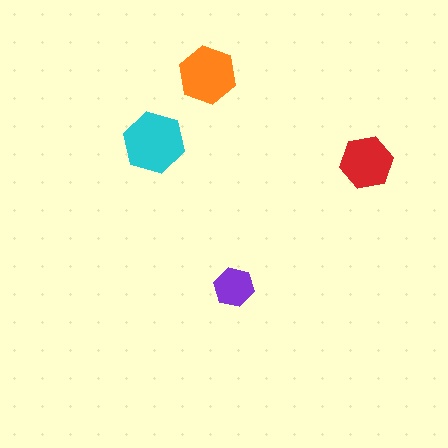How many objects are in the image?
There are 4 objects in the image.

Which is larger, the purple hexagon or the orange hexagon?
The orange one.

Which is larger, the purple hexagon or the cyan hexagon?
The cyan one.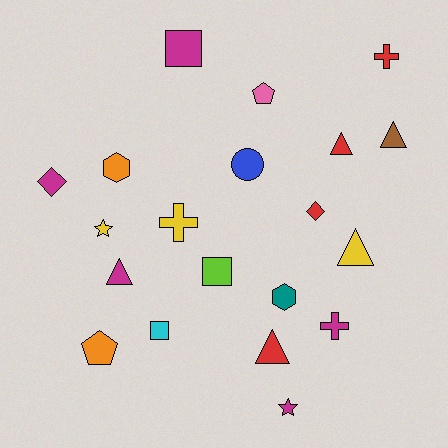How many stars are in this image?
There are 2 stars.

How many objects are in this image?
There are 20 objects.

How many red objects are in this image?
There are 4 red objects.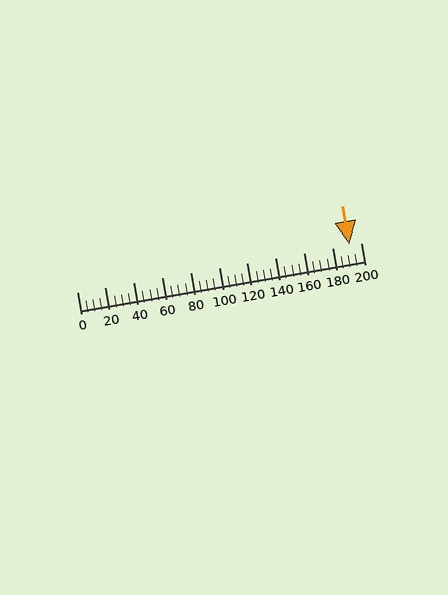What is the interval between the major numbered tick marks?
The major tick marks are spaced 20 units apart.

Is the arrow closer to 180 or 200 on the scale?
The arrow is closer to 200.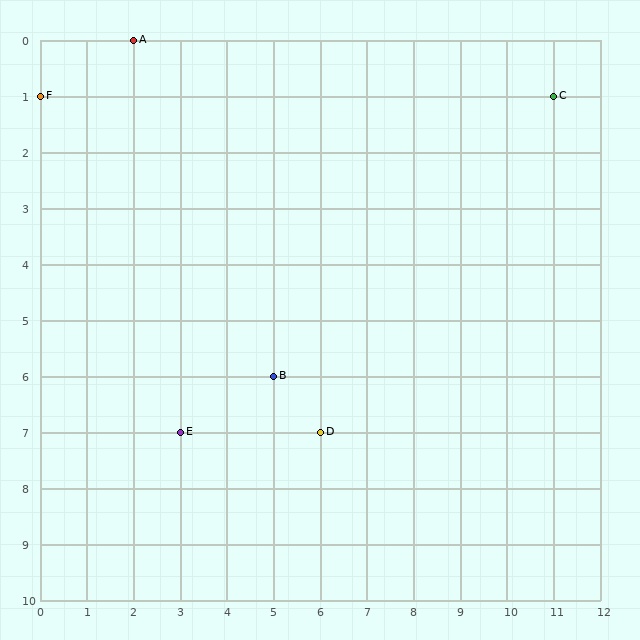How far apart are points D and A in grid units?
Points D and A are 4 columns and 7 rows apart (about 8.1 grid units diagonally).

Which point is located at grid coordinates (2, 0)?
Point A is at (2, 0).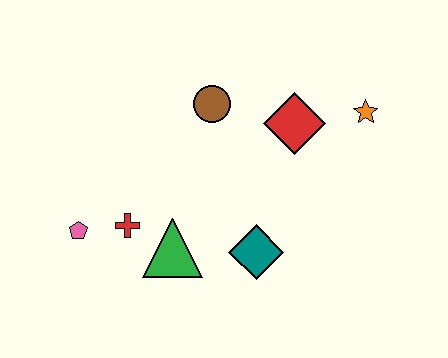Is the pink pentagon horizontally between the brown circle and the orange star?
No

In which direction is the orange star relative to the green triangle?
The orange star is to the right of the green triangle.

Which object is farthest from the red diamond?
The pink pentagon is farthest from the red diamond.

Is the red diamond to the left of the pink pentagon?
No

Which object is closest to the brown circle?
The red diamond is closest to the brown circle.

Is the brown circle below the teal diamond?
No